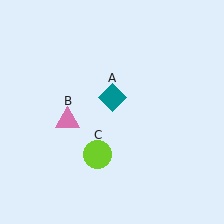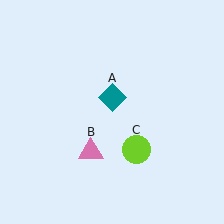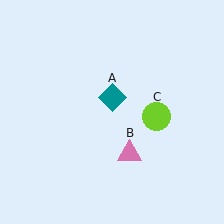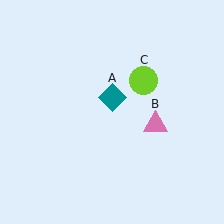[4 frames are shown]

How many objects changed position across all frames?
2 objects changed position: pink triangle (object B), lime circle (object C).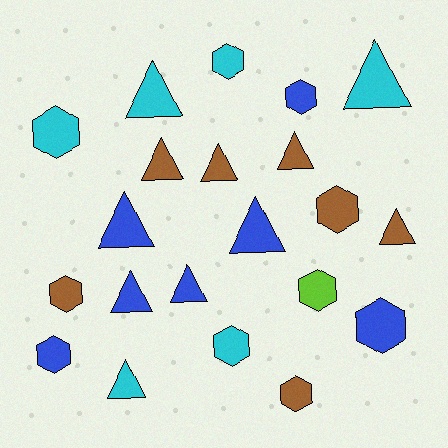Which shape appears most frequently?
Triangle, with 11 objects.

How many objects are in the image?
There are 21 objects.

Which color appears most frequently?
Brown, with 7 objects.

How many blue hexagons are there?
There are 3 blue hexagons.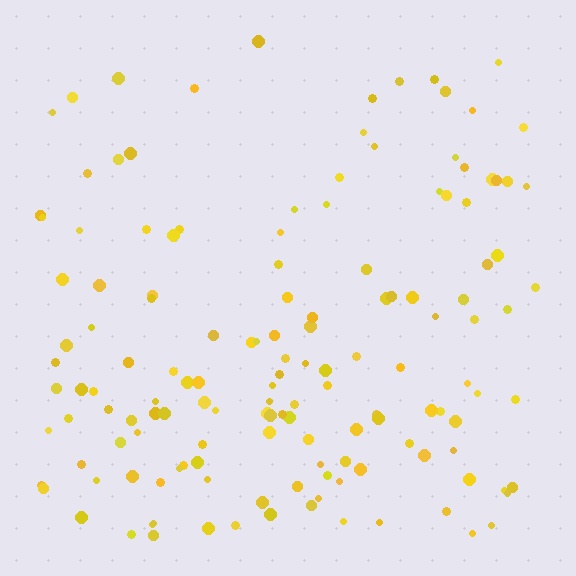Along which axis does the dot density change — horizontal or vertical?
Vertical.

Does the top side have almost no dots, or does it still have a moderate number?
Still a moderate number, just noticeably fewer than the bottom.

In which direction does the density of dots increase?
From top to bottom, with the bottom side densest.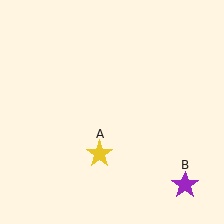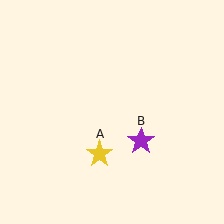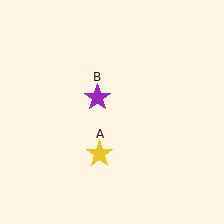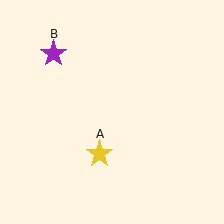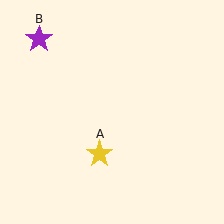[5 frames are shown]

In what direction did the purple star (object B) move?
The purple star (object B) moved up and to the left.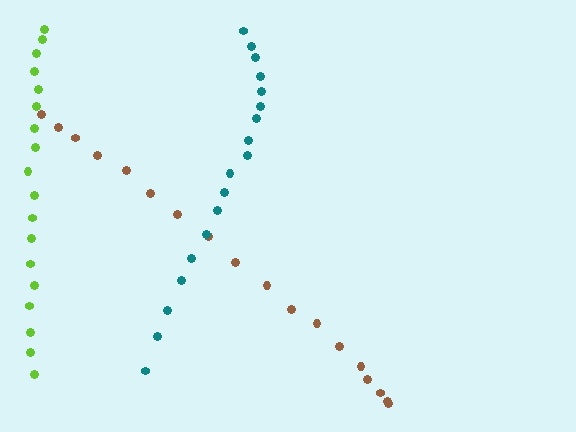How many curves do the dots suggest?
There are 3 distinct paths.